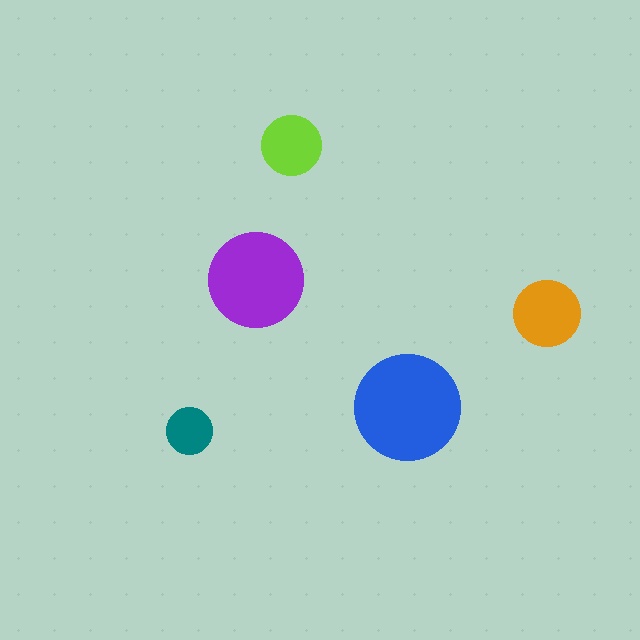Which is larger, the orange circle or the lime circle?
The orange one.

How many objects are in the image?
There are 5 objects in the image.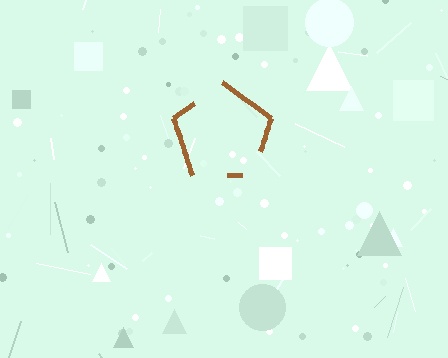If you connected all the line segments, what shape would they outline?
They would outline a pentagon.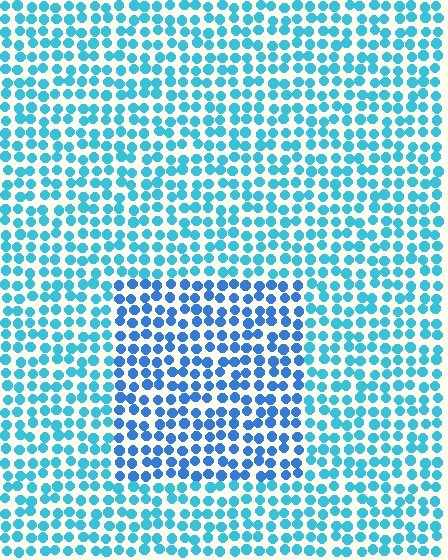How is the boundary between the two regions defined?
The boundary is defined purely by a slight shift in hue (about 26 degrees). Spacing, size, and orientation are identical on both sides.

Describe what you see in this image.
The image is filled with small cyan elements in a uniform arrangement. A rectangle-shaped region is visible where the elements are tinted to a slightly different hue, forming a subtle color boundary.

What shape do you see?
I see a rectangle.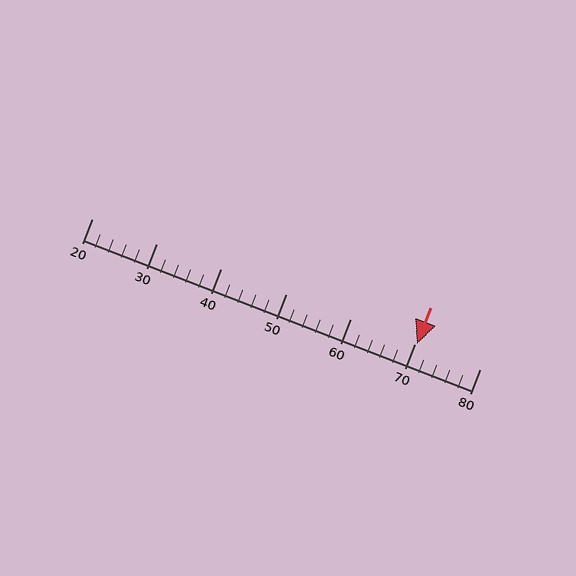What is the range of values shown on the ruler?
The ruler shows values from 20 to 80.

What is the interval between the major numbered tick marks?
The major tick marks are spaced 10 units apart.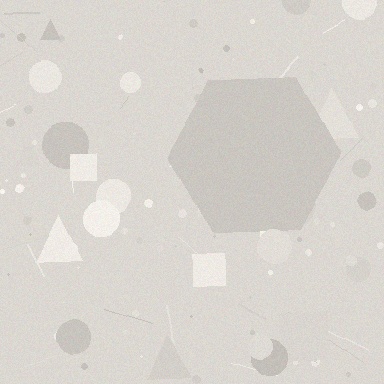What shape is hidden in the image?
A hexagon is hidden in the image.